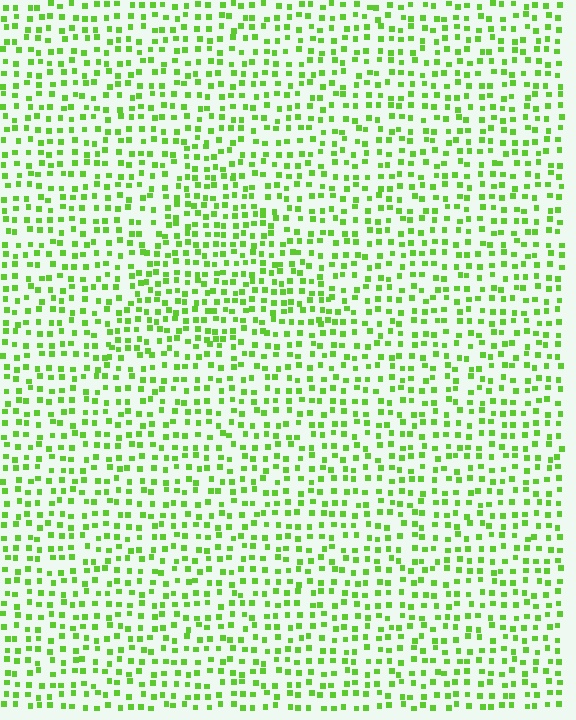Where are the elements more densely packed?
The elements are more densely packed inside the triangle boundary.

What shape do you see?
I see a triangle.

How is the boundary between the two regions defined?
The boundary is defined by a change in element density (approximately 1.4x ratio). All elements are the same color, size, and shape.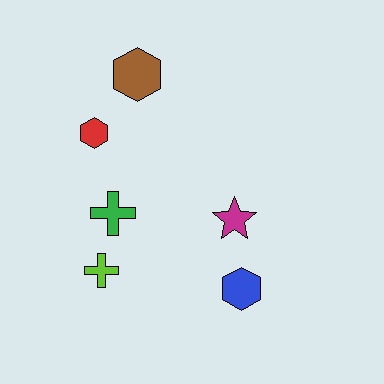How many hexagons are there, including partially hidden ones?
There are 3 hexagons.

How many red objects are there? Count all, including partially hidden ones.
There is 1 red object.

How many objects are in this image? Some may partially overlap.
There are 6 objects.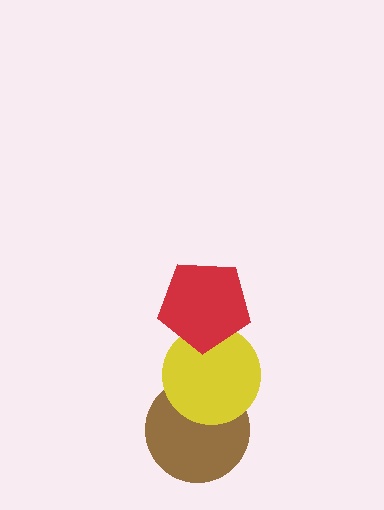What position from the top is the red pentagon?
The red pentagon is 1st from the top.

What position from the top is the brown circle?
The brown circle is 3rd from the top.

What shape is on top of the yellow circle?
The red pentagon is on top of the yellow circle.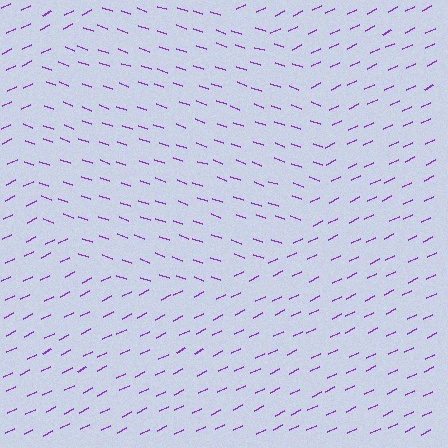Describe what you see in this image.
The image is filled with small purple line segments. A circle region in the image has lines oriented differently from the surrounding lines, creating a visible texture boundary.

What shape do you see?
I see a circle.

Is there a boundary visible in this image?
Yes, there is a texture boundary formed by a change in line orientation.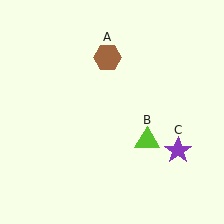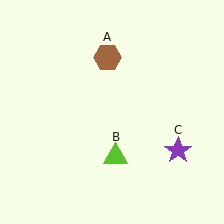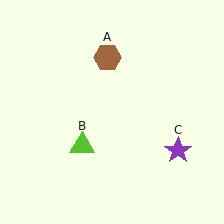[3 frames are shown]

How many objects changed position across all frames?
1 object changed position: lime triangle (object B).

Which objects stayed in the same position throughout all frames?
Brown hexagon (object A) and purple star (object C) remained stationary.